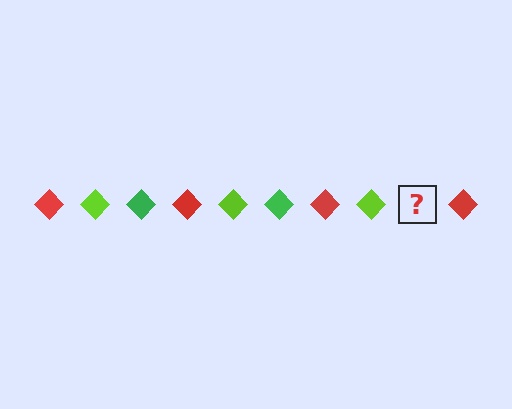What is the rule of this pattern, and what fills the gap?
The rule is that the pattern cycles through red, lime, green diamonds. The gap should be filled with a green diamond.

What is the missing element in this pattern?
The missing element is a green diamond.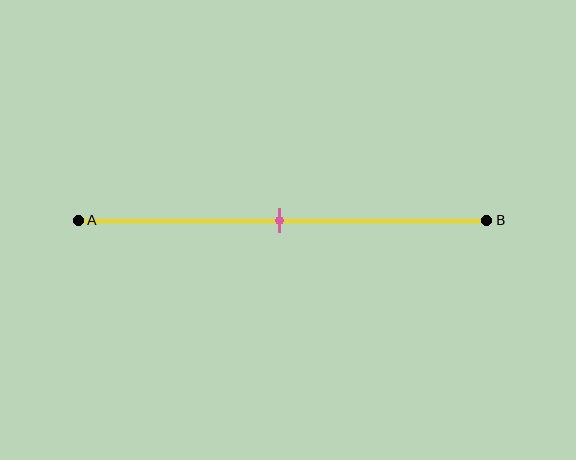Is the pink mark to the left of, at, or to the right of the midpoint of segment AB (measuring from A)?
The pink mark is approximately at the midpoint of segment AB.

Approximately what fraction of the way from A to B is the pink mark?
The pink mark is approximately 50% of the way from A to B.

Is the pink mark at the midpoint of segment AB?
Yes, the mark is approximately at the midpoint.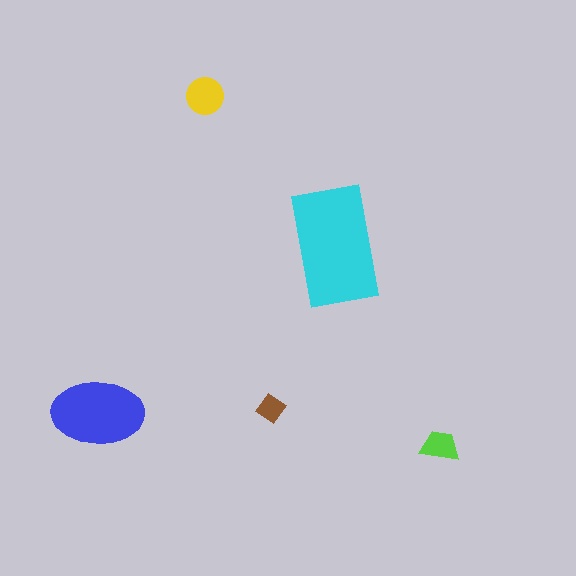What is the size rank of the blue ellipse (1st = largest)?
2nd.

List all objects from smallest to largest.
The brown diamond, the lime trapezoid, the yellow circle, the blue ellipse, the cyan rectangle.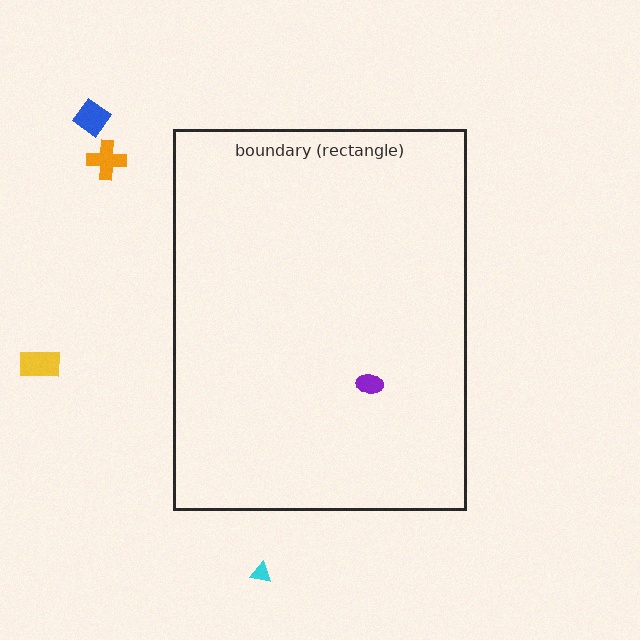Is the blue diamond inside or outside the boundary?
Outside.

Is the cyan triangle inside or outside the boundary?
Outside.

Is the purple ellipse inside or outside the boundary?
Inside.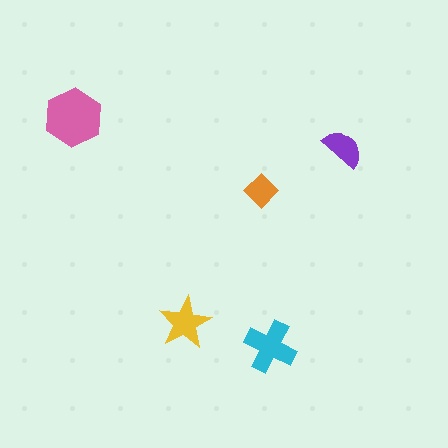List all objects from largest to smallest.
The pink hexagon, the cyan cross, the yellow star, the purple semicircle, the orange diamond.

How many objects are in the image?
There are 5 objects in the image.